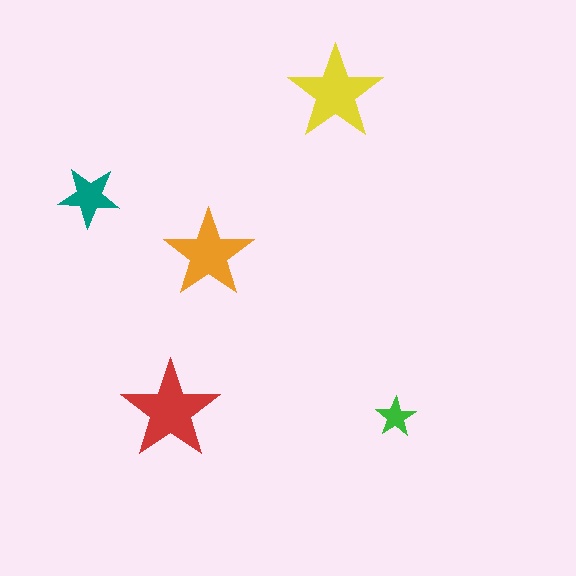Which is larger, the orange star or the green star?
The orange one.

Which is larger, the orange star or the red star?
The red one.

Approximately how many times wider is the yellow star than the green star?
About 2.5 times wider.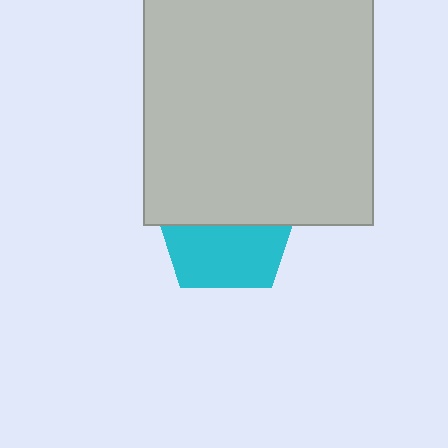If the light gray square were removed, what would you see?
You would see the complete cyan pentagon.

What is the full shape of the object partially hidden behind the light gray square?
The partially hidden object is a cyan pentagon.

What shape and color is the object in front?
The object in front is a light gray square.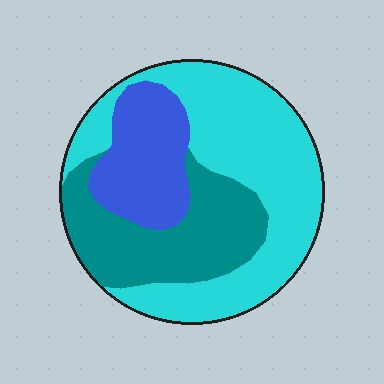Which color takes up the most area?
Cyan, at roughly 50%.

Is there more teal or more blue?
Teal.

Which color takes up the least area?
Blue, at roughly 20%.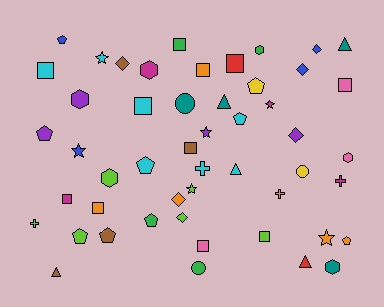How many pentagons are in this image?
There are 9 pentagons.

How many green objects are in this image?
There are 4 green objects.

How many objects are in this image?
There are 50 objects.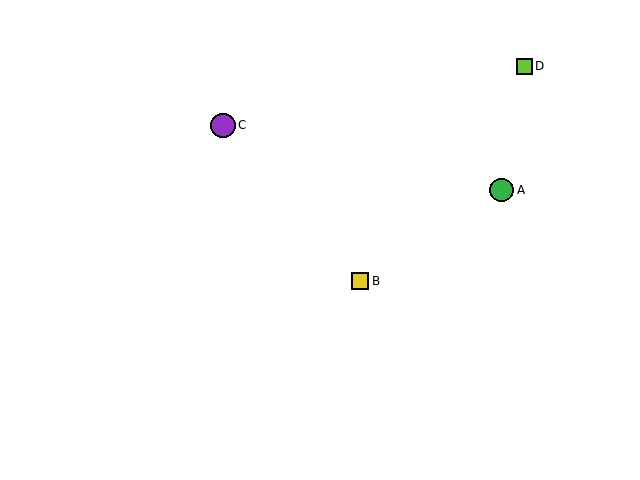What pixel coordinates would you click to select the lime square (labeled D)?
Click at (525, 66) to select the lime square D.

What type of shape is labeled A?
Shape A is a green circle.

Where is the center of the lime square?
The center of the lime square is at (525, 66).